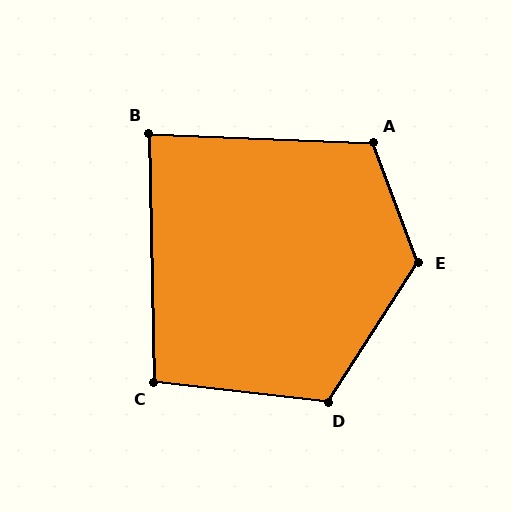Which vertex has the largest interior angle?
E, at approximately 126 degrees.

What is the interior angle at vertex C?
Approximately 97 degrees (obtuse).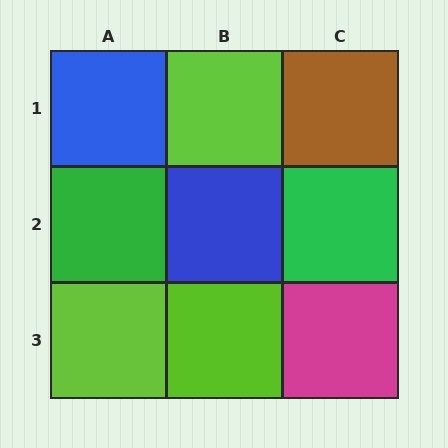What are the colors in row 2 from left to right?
Green, blue, green.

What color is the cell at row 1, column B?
Lime.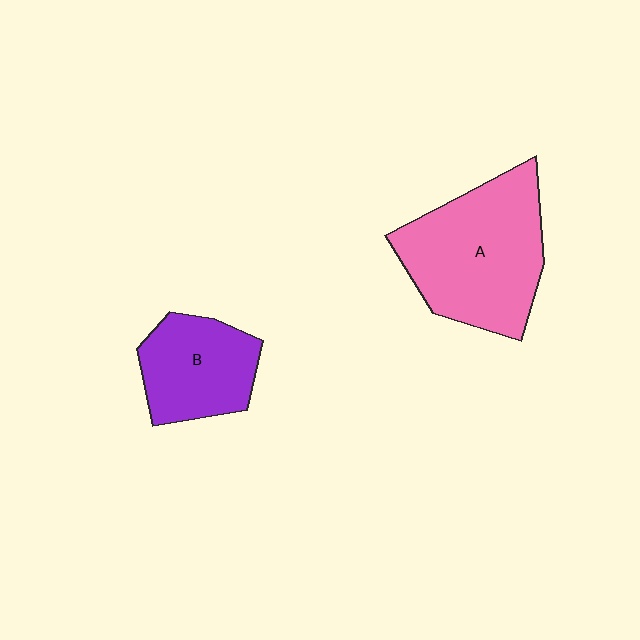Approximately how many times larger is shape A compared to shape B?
Approximately 1.7 times.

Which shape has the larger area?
Shape A (pink).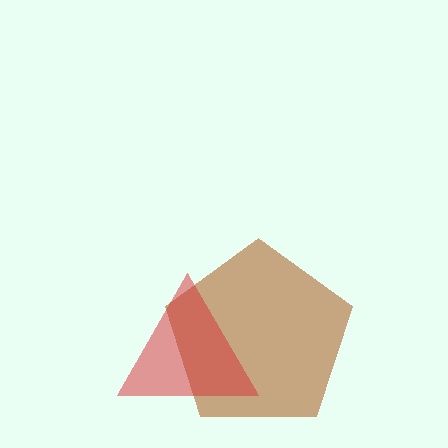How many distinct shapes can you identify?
There are 2 distinct shapes: a brown pentagon, a red triangle.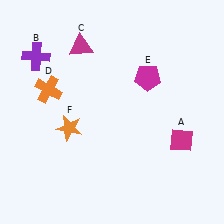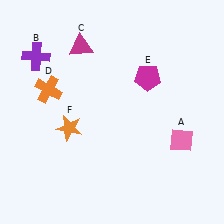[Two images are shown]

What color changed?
The diamond (A) changed from magenta in Image 1 to pink in Image 2.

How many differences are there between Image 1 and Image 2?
There is 1 difference between the two images.